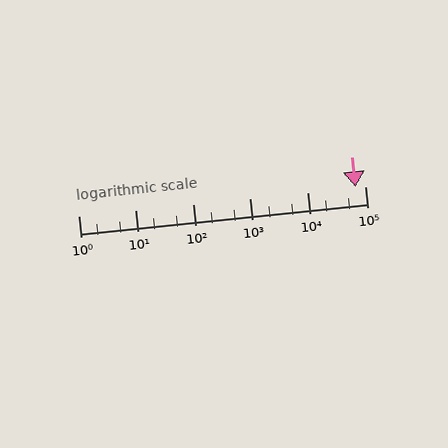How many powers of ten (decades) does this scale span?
The scale spans 5 decades, from 1 to 100000.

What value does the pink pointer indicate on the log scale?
The pointer indicates approximately 69000.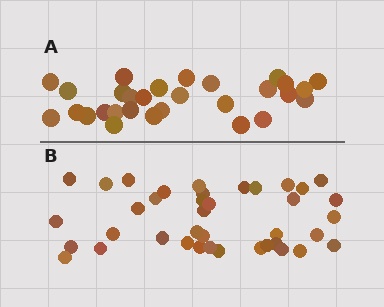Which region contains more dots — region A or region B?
Region B (the bottom region) has more dots.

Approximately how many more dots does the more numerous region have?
Region B has roughly 10 or so more dots than region A.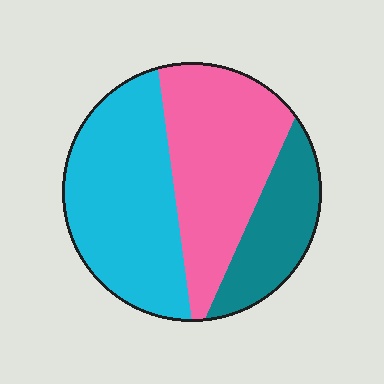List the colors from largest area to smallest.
From largest to smallest: cyan, pink, teal.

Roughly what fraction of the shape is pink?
Pink takes up about three eighths (3/8) of the shape.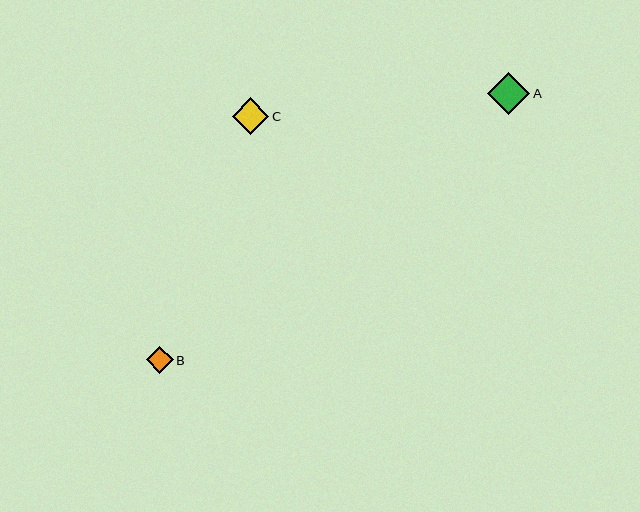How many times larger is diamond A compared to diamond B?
Diamond A is approximately 1.6 times the size of diamond B.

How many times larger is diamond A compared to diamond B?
Diamond A is approximately 1.6 times the size of diamond B.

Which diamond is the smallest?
Diamond B is the smallest with a size of approximately 27 pixels.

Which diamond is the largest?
Diamond A is the largest with a size of approximately 42 pixels.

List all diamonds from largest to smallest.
From largest to smallest: A, C, B.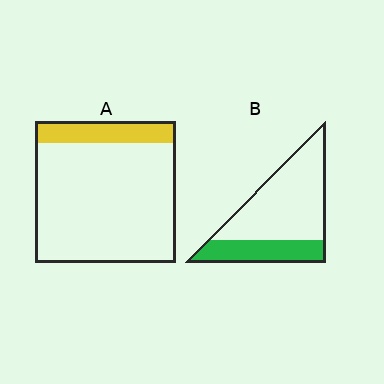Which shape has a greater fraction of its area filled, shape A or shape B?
Shape B.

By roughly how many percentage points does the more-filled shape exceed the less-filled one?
By roughly 15 percentage points (B over A).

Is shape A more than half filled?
No.